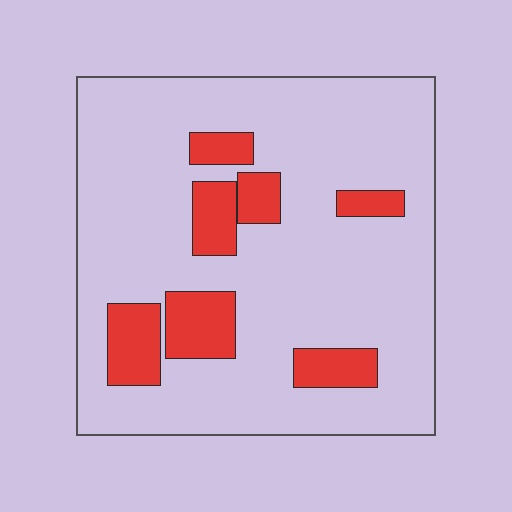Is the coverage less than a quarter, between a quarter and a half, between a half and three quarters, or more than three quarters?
Less than a quarter.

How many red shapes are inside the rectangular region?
7.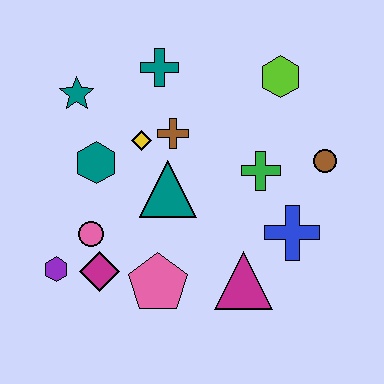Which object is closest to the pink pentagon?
The magenta diamond is closest to the pink pentagon.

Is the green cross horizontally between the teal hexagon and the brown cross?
No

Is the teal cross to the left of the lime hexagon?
Yes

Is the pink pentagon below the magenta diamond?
Yes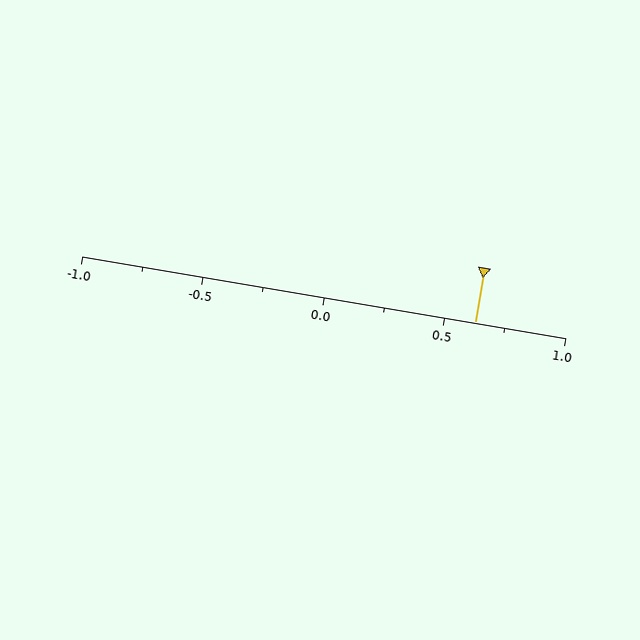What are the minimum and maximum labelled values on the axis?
The axis runs from -1.0 to 1.0.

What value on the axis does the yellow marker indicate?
The marker indicates approximately 0.62.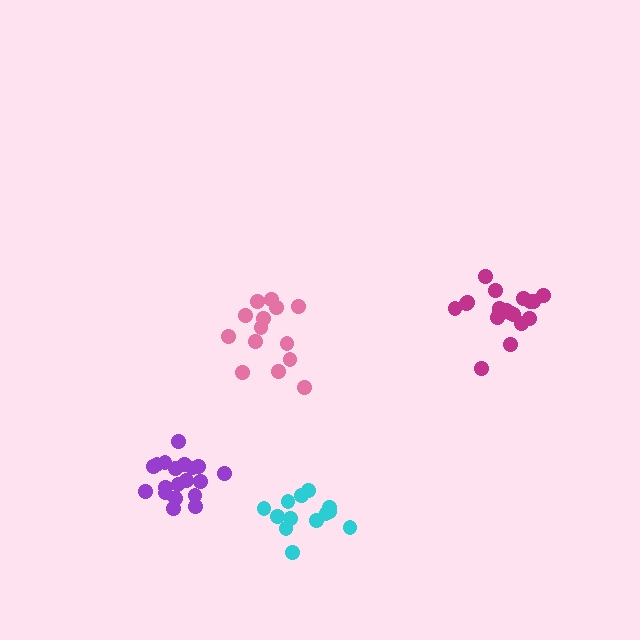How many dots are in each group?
Group 1: 14 dots, Group 2: 13 dots, Group 3: 19 dots, Group 4: 19 dots (65 total).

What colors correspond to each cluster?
The clusters are colored: pink, cyan, purple, magenta.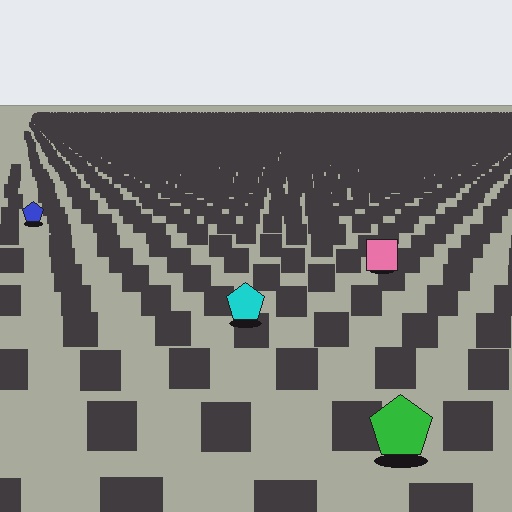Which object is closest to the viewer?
The green pentagon is closest. The texture marks near it are larger and more spread out.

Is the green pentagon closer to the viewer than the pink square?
Yes. The green pentagon is closer — you can tell from the texture gradient: the ground texture is coarser near it.